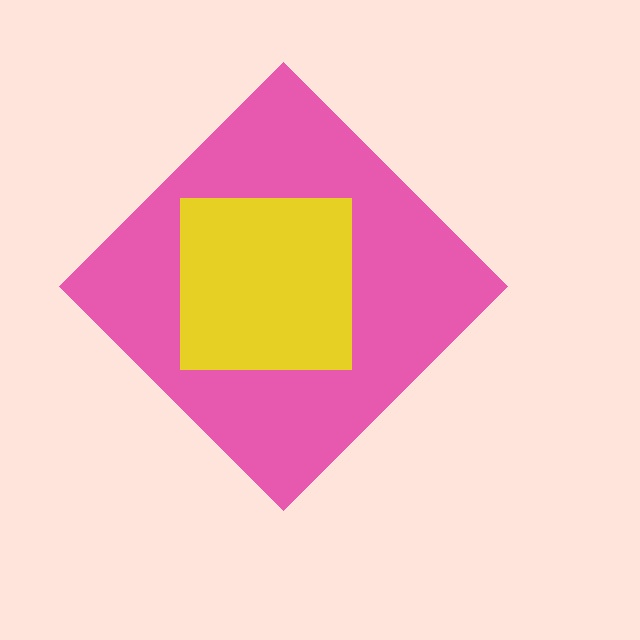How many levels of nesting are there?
2.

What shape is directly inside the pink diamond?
The yellow square.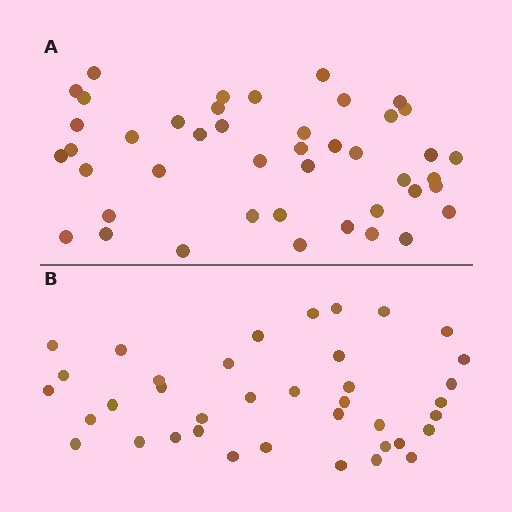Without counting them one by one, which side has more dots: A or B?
Region A (the top region) has more dots.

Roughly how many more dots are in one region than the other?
Region A has about 6 more dots than region B.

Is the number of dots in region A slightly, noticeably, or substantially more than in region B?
Region A has only slightly more — the two regions are fairly close. The ratio is roughly 1.2 to 1.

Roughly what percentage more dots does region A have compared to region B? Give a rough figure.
About 15% more.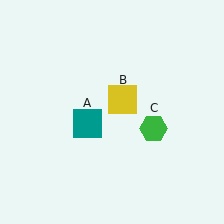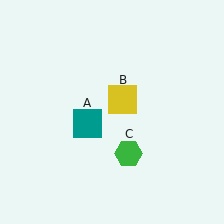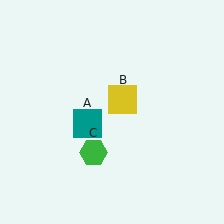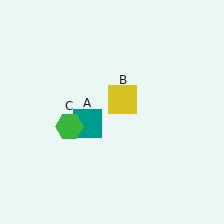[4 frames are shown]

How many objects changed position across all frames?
1 object changed position: green hexagon (object C).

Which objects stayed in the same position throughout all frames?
Teal square (object A) and yellow square (object B) remained stationary.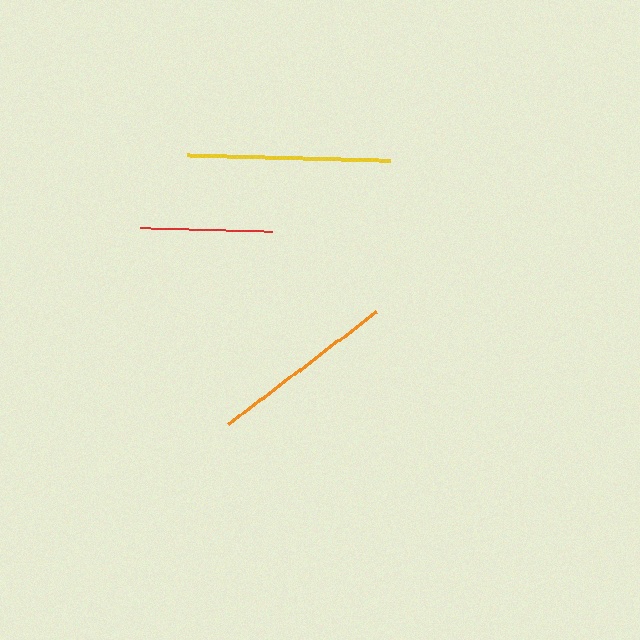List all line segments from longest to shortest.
From longest to shortest: yellow, orange, red.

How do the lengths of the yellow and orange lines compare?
The yellow and orange lines are approximately the same length.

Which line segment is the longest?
The yellow line is the longest at approximately 204 pixels.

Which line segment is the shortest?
The red line is the shortest at approximately 131 pixels.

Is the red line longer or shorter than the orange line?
The orange line is longer than the red line.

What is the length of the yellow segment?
The yellow segment is approximately 204 pixels long.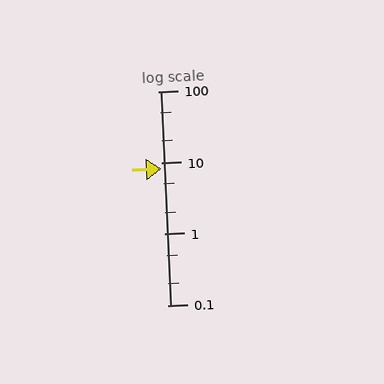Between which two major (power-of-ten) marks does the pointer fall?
The pointer is between 1 and 10.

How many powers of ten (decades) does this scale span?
The scale spans 3 decades, from 0.1 to 100.